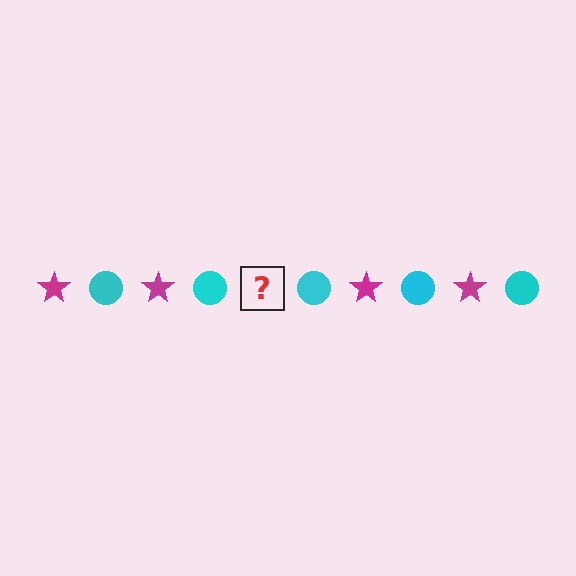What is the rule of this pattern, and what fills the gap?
The rule is that the pattern alternates between magenta star and cyan circle. The gap should be filled with a magenta star.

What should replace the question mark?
The question mark should be replaced with a magenta star.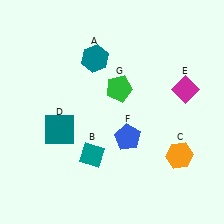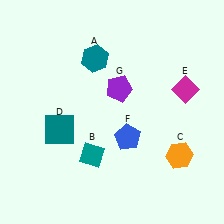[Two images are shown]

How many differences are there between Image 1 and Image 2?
There is 1 difference between the two images.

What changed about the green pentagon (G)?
In Image 1, G is green. In Image 2, it changed to purple.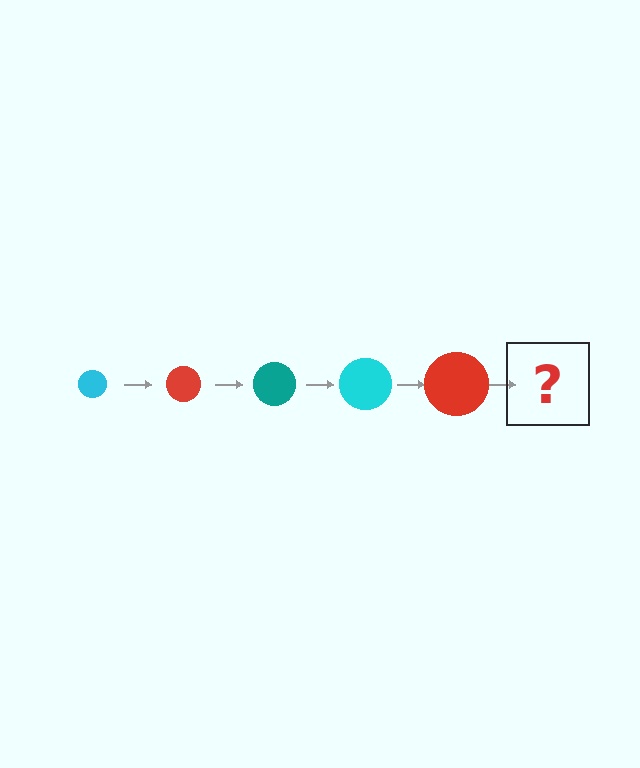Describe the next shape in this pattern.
It should be a teal circle, larger than the previous one.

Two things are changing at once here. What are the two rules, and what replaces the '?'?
The two rules are that the circle grows larger each step and the color cycles through cyan, red, and teal. The '?' should be a teal circle, larger than the previous one.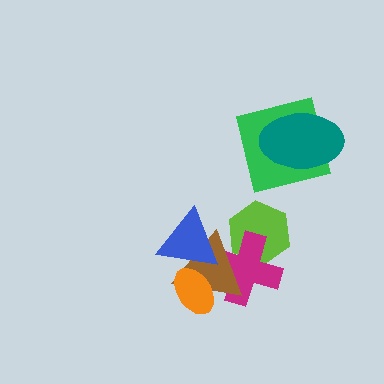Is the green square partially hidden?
Yes, it is partially covered by another shape.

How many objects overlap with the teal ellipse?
1 object overlaps with the teal ellipse.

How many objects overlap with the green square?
1 object overlaps with the green square.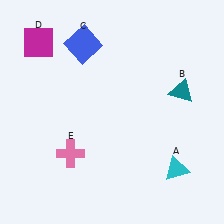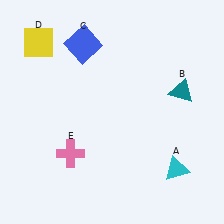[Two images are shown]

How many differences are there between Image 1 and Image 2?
There is 1 difference between the two images.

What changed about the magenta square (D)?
In Image 1, D is magenta. In Image 2, it changed to yellow.